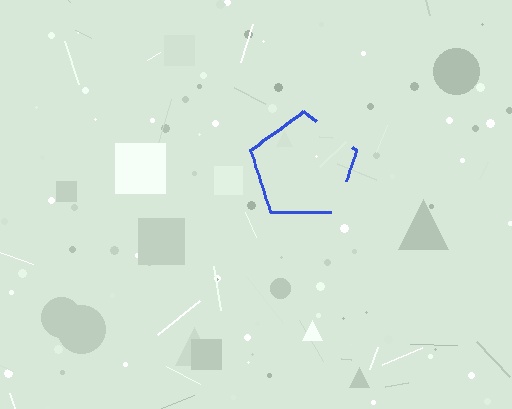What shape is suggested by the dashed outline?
The dashed outline suggests a pentagon.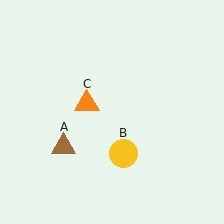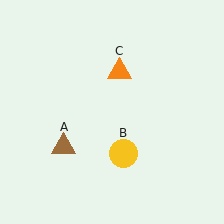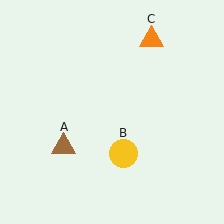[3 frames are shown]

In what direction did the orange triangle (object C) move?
The orange triangle (object C) moved up and to the right.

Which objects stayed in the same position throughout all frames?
Brown triangle (object A) and yellow circle (object B) remained stationary.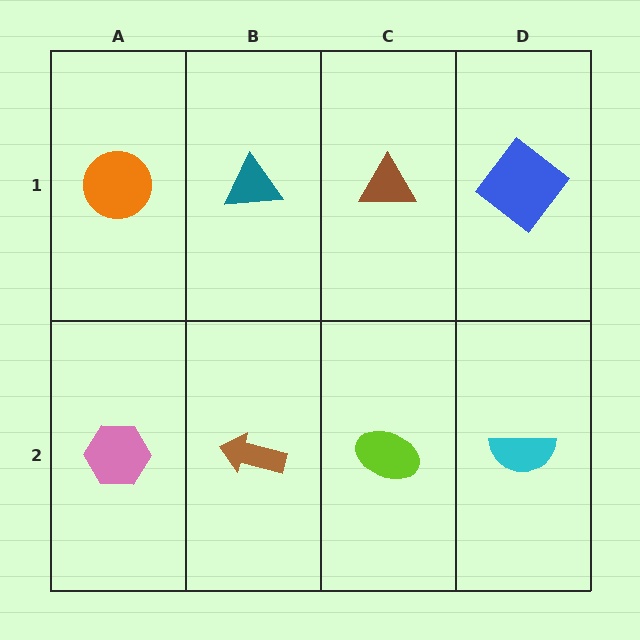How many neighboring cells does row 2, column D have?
2.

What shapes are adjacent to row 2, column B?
A teal triangle (row 1, column B), a pink hexagon (row 2, column A), a lime ellipse (row 2, column C).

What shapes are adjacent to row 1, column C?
A lime ellipse (row 2, column C), a teal triangle (row 1, column B), a blue diamond (row 1, column D).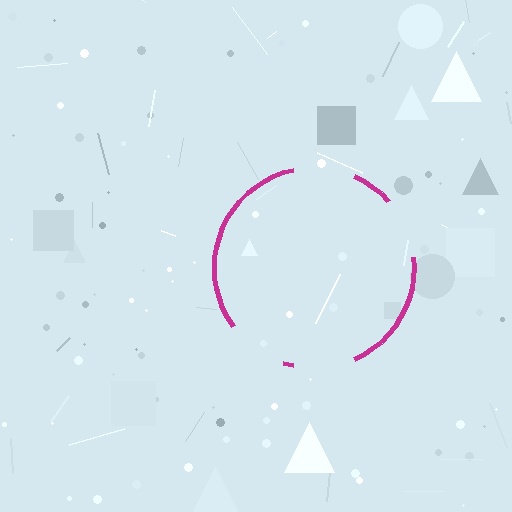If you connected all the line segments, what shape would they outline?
They would outline a circle.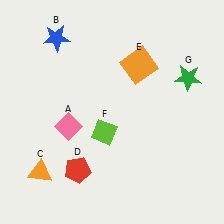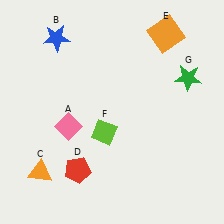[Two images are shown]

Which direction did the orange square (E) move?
The orange square (E) moved up.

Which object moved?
The orange square (E) moved up.